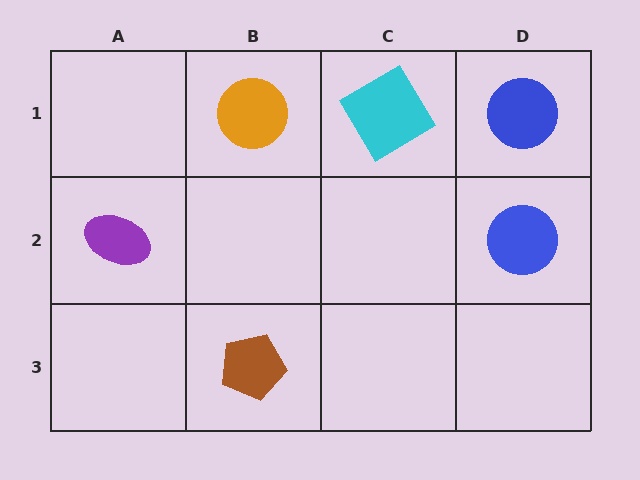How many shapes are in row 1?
3 shapes.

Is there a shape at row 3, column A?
No, that cell is empty.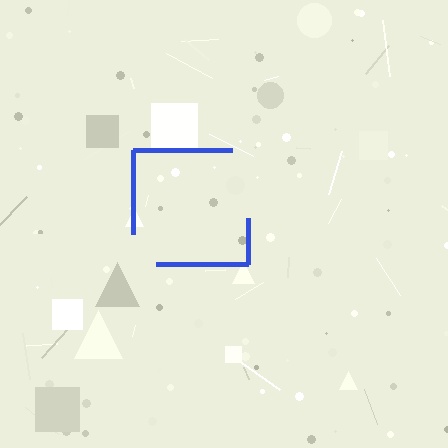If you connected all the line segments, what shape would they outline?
They would outline a square.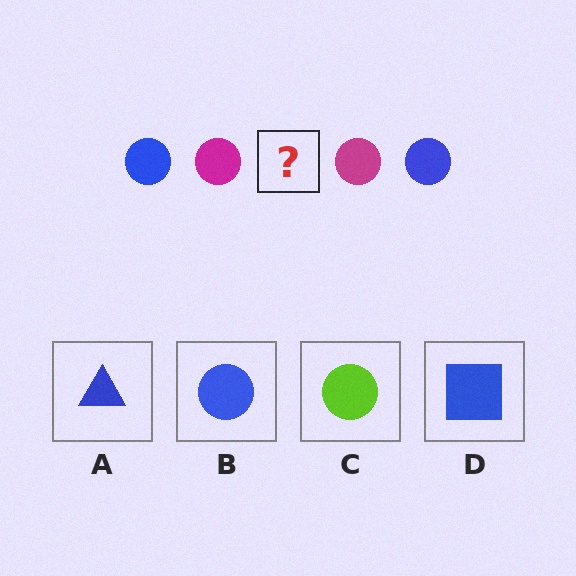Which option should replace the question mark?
Option B.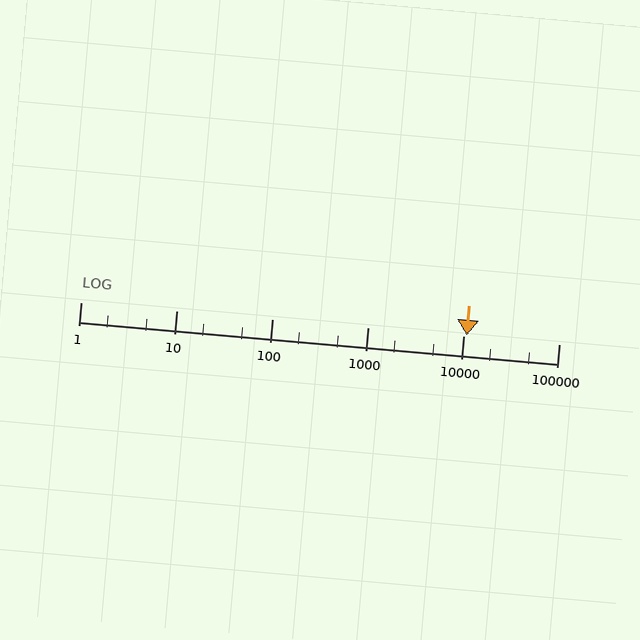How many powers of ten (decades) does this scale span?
The scale spans 5 decades, from 1 to 100000.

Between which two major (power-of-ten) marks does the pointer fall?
The pointer is between 10000 and 100000.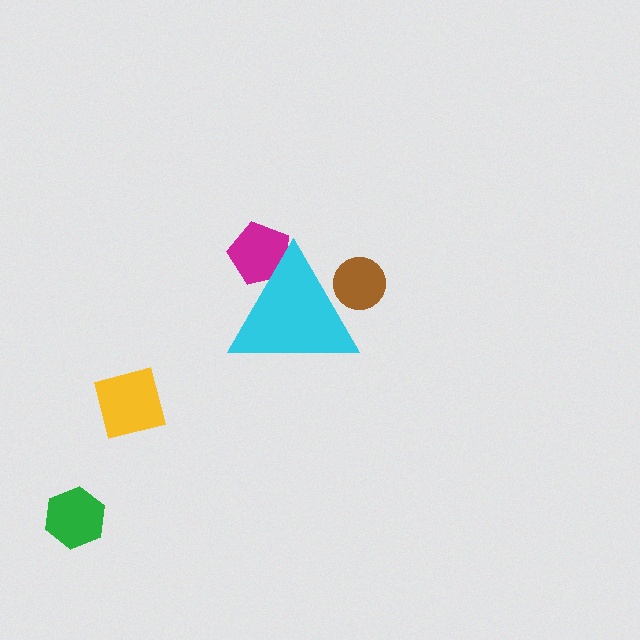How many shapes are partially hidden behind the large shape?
2 shapes are partially hidden.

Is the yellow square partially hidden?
No, the yellow square is fully visible.